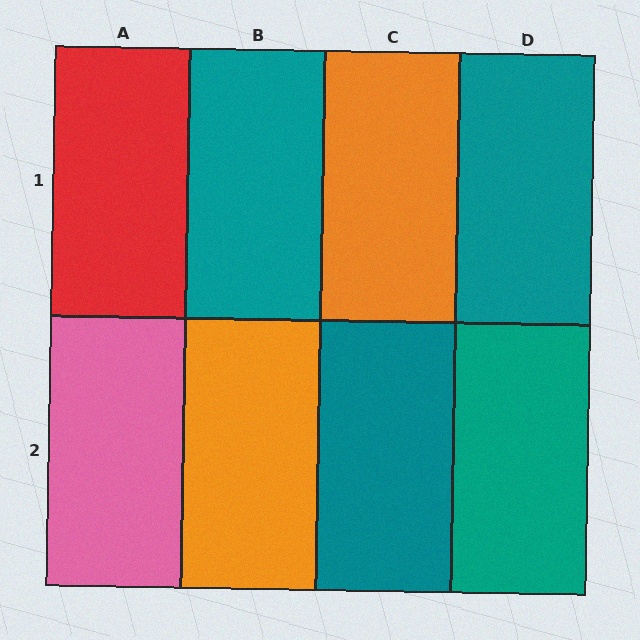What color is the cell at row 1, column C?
Orange.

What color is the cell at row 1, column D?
Teal.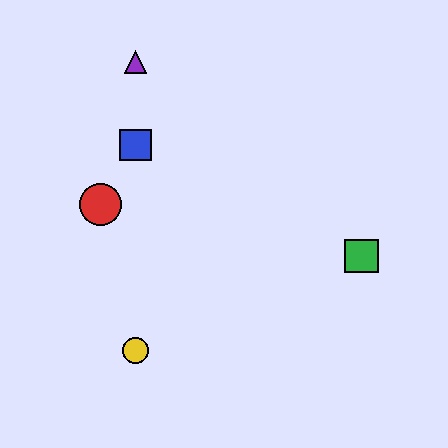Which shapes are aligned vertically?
The blue square, the yellow circle, the purple triangle are aligned vertically.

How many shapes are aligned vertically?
3 shapes (the blue square, the yellow circle, the purple triangle) are aligned vertically.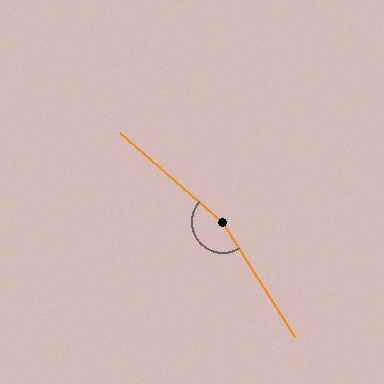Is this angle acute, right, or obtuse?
It is obtuse.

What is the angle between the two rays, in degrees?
Approximately 163 degrees.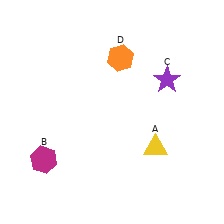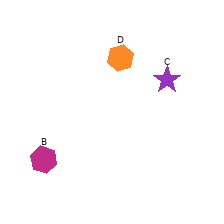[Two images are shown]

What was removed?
The yellow triangle (A) was removed in Image 2.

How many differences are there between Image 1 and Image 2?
There is 1 difference between the two images.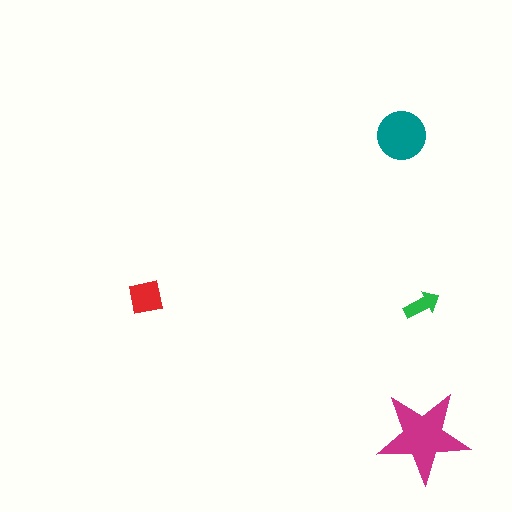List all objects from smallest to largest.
The green arrow, the red square, the teal circle, the magenta star.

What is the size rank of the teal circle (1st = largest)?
2nd.